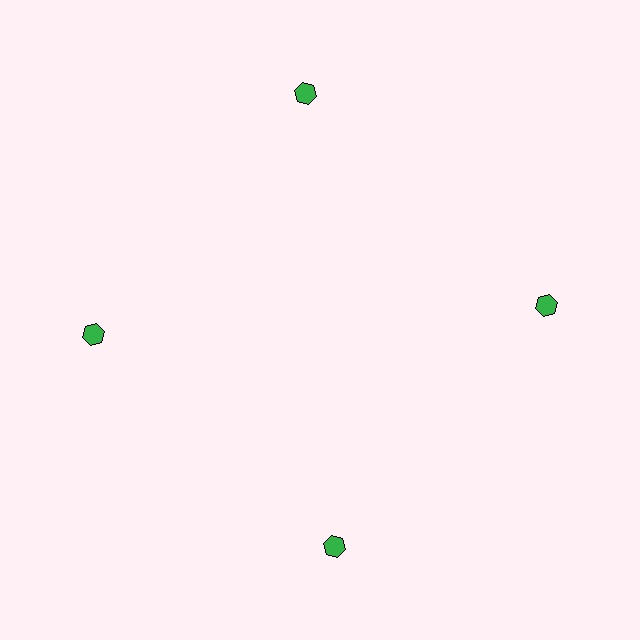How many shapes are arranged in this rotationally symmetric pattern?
There are 4 shapes, arranged in 4 groups of 1.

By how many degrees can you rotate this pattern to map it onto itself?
The pattern maps onto itself every 90 degrees of rotation.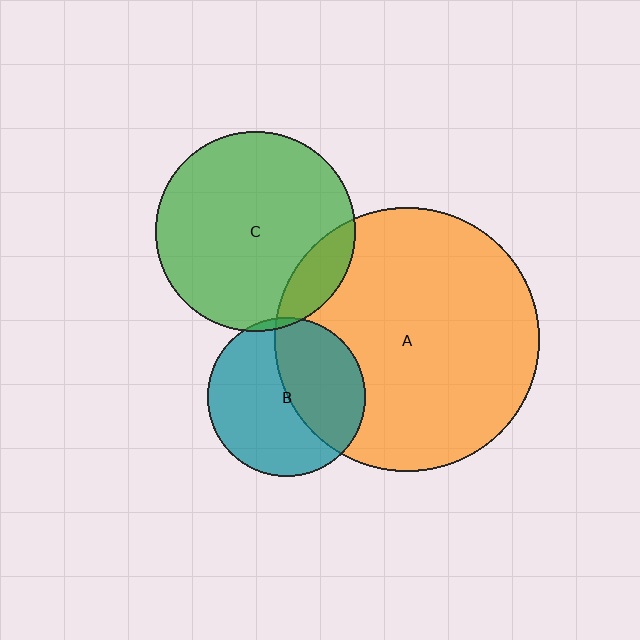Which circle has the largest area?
Circle A (orange).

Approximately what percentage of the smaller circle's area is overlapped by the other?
Approximately 45%.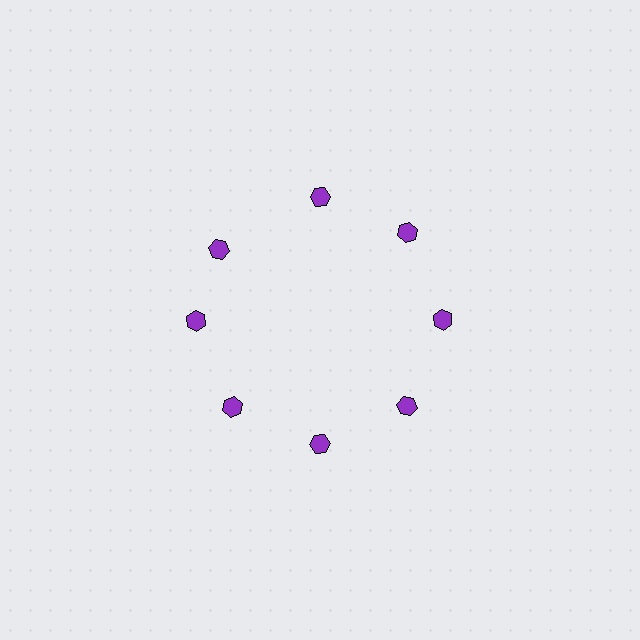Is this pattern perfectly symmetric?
No. The 8 purple hexagons are arranged in a ring, but one element near the 10 o'clock position is rotated out of alignment along the ring, breaking the 8-fold rotational symmetry.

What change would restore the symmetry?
The symmetry would be restored by rotating it back into even spacing with its neighbors so that all 8 hexagons sit at equal angles and equal distance from the center.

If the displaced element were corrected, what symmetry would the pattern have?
It would have 8-fold rotational symmetry — the pattern would map onto itself every 45 degrees.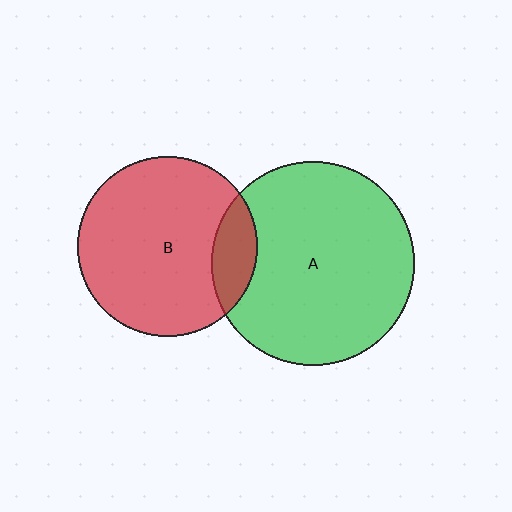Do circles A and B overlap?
Yes.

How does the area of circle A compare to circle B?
Approximately 1.3 times.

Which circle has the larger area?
Circle A (green).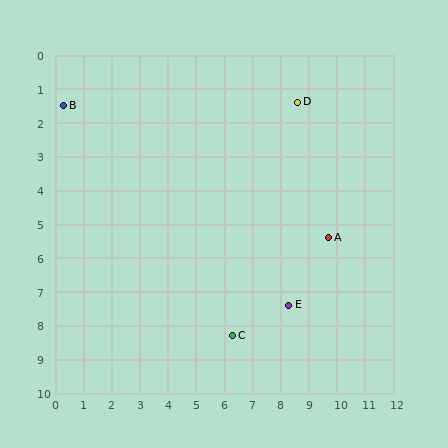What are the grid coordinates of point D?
Point D is at approximately (8.6, 1.4).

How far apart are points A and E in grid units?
Points A and E are about 2.4 grid units apart.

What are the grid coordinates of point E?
Point E is at approximately (8.3, 7.4).